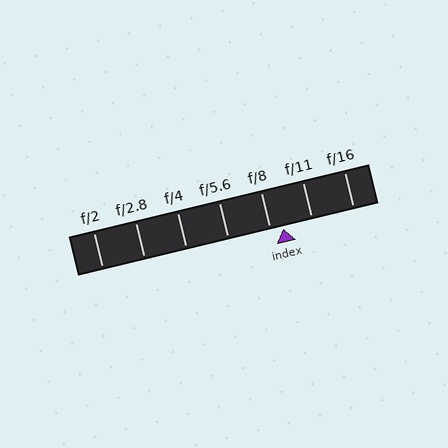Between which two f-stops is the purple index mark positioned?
The index mark is between f/8 and f/11.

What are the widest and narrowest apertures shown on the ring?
The widest aperture shown is f/2 and the narrowest is f/16.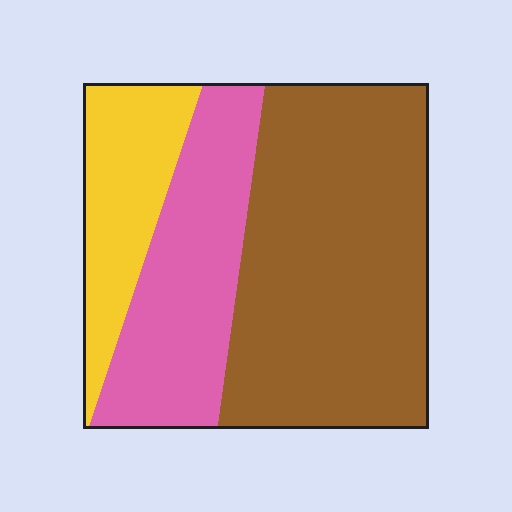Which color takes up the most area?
Brown, at roughly 55%.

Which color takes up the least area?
Yellow, at roughly 20%.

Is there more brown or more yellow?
Brown.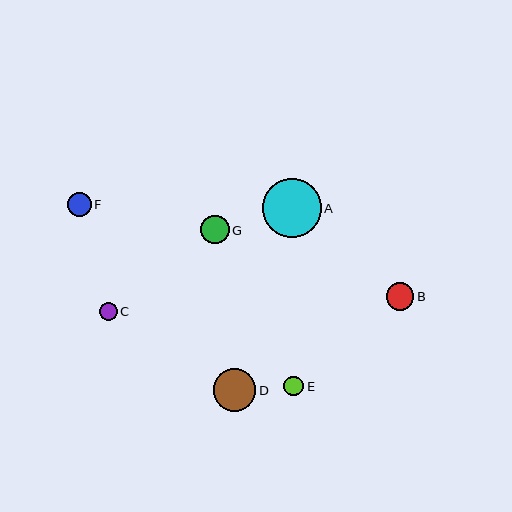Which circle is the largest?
Circle A is the largest with a size of approximately 59 pixels.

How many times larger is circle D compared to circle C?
Circle D is approximately 2.4 times the size of circle C.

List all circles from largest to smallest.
From largest to smallest: A, D, G, B, F, E, C.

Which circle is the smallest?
Circle C is the smallest with a size of approximately 18 pixels.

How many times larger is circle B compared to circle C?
Circle B is approximately 1.6 times the size of circle C.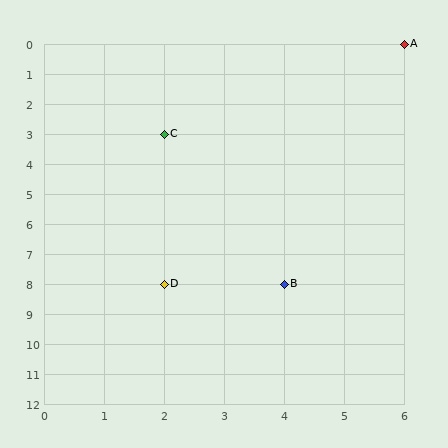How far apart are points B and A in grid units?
Points B and A are 2 columns and 8 rows apart (about 8.2 grid units diagonally).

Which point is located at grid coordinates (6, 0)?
Point A is at (6, 0).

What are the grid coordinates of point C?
Point C is at grid coordinates (2, 3).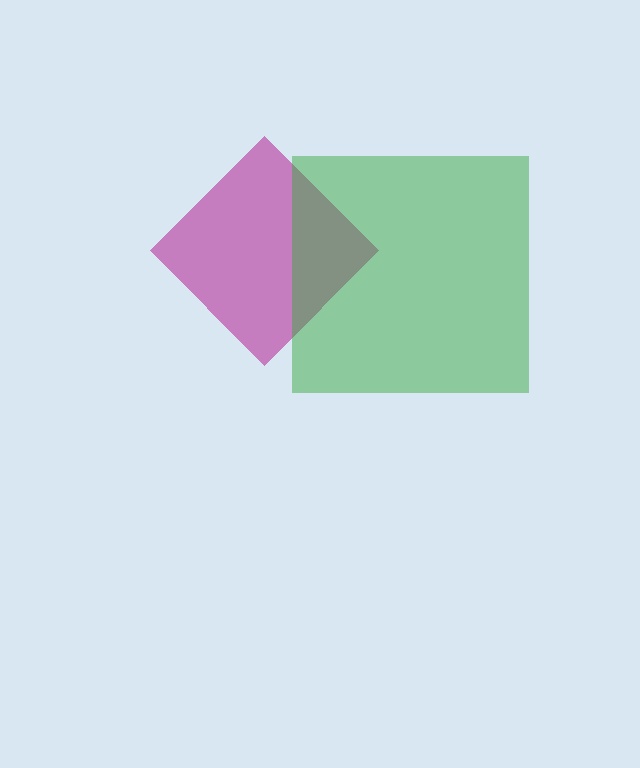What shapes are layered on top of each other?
The layered shapes are: a magenta diamond, a green square.